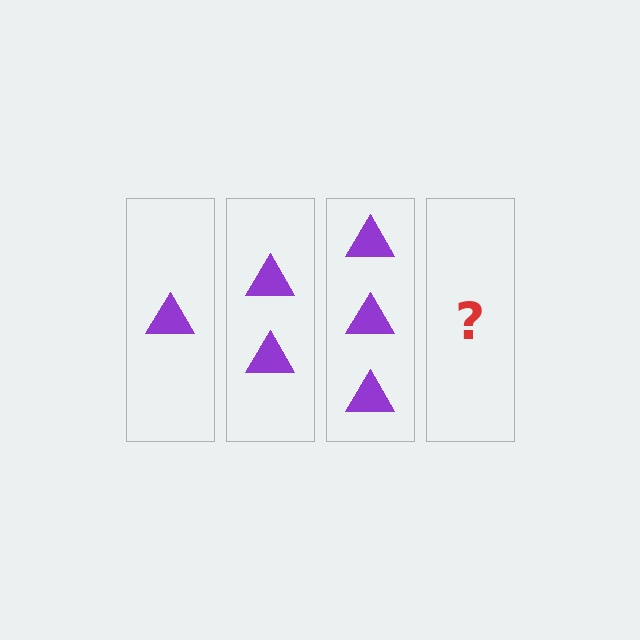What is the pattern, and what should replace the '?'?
The pattern is that each step adds one more triangle. The '?' should be 4 triangles.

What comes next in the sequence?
The next element should be 4 triangles.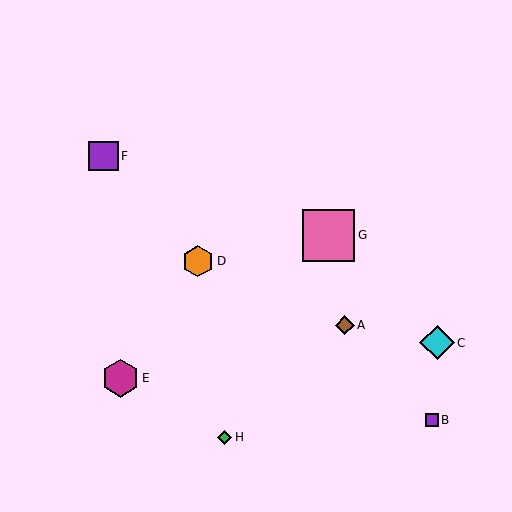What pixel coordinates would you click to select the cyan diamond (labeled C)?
Click at (437, 343) to select the cyan diamond C.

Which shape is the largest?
The pink square (labeled G) is the largest.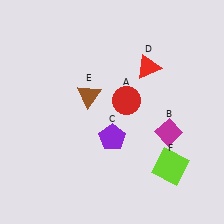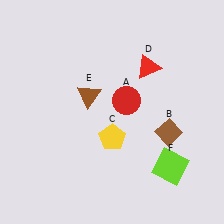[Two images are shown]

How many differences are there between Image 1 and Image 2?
There are 2 differences between the two images.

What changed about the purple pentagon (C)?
In Image 1, C is purple. In Image 2, it changed to yellow.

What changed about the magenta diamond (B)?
In Image 1, B is magenta. In Image 2, it changed to brown.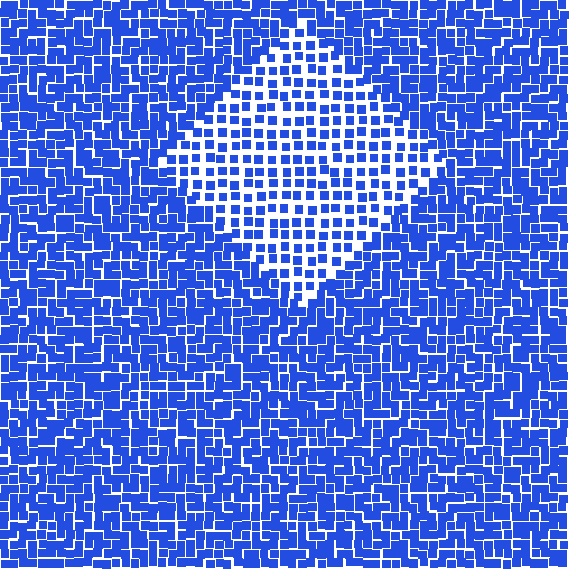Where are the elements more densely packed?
The elements are more densely packed outside the diamond boundary.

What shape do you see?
I see a diamond.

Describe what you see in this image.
The image contains small blue elements arranged at two different densities. A diamond-shaped region is visible where the elements are less densely packed than the surrounding area.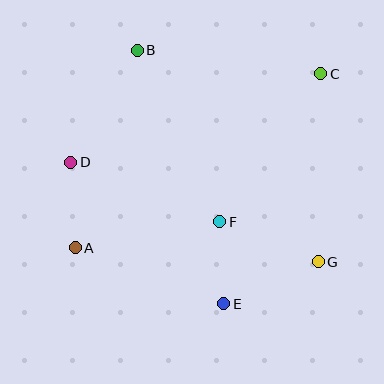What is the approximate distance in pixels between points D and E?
The distance between D and E is approximately 209 pixels.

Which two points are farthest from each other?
Points A and C are farthest from each other.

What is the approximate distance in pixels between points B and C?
The distance between B and C is approximately 185 pixels.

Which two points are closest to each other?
Points E and F are closest to each other.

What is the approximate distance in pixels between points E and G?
The distance between E and G is approximately 104 pixels.